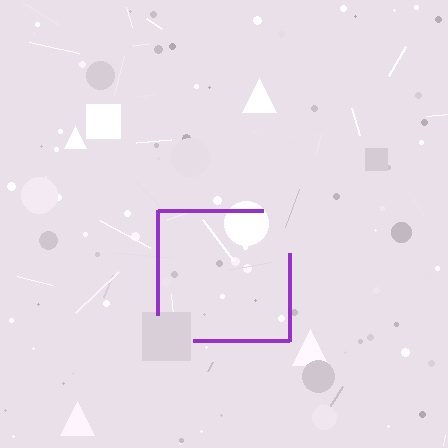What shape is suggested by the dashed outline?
The dashed outline suggests a square.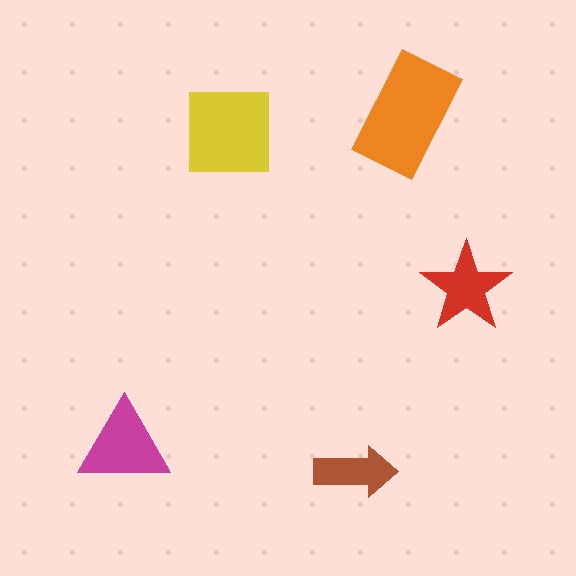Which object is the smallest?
The brown arrow.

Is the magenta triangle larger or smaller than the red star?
Larger.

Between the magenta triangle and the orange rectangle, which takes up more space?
The orange rectangle.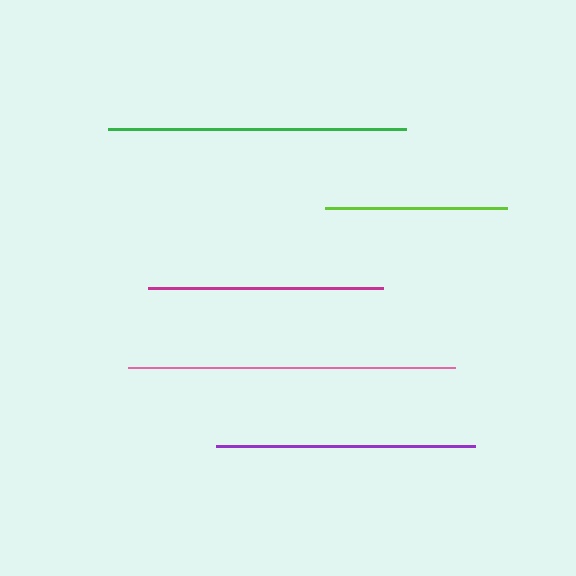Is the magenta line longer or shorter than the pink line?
The pink line is longer than the magenta line.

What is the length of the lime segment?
The lime segment is approximately 182 pixels long.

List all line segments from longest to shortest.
From longest to shortest: pink, green, purple, magenta, lime.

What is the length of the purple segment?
The purple segment is approximately 259 pixels long.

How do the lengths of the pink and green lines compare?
The pink and green lines are approximately the same length.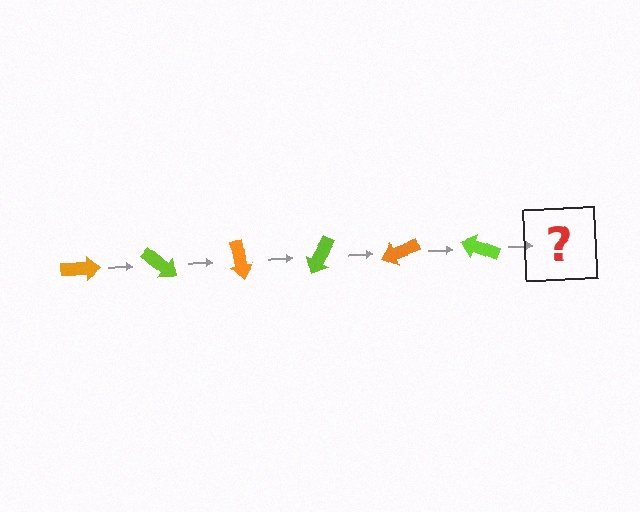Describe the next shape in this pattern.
It should be an orange arrow, rotated 240 degrees from the start.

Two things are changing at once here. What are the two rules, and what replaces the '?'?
The two rules are that it rotates 40 degrees each step and the color cycles through orange and lime. The '?' should be an orange arrow, rotated 240 degrees from the start.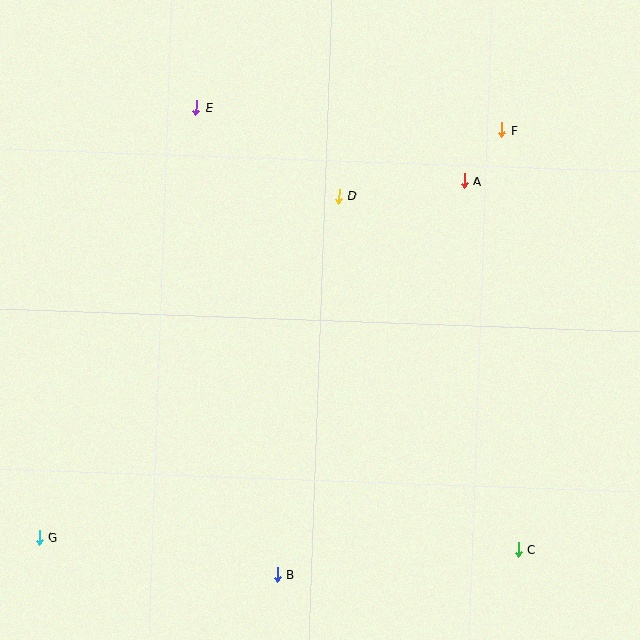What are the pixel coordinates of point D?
Point D is at (339, 196).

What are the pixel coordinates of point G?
Point G is at (39, 537).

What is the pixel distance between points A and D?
The distance between A and D is 126 pixels.